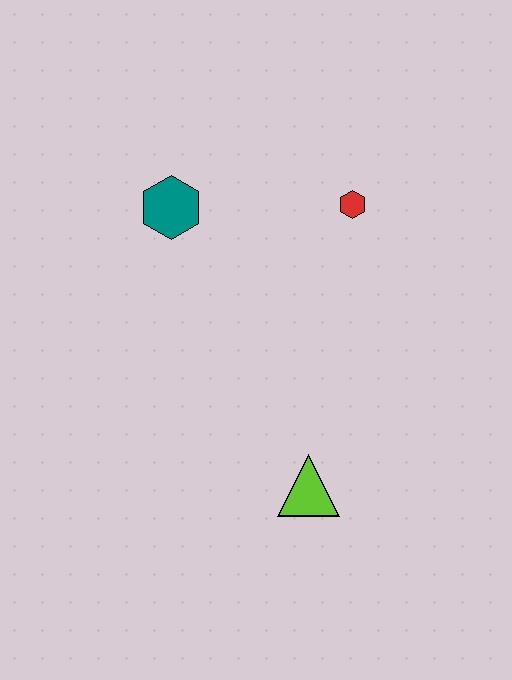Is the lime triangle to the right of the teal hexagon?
Yes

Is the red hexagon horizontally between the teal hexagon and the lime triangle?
No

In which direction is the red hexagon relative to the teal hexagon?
The red hexagon is to the right of the teal hexagon.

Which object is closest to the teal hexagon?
The red hexagon is closest to the teal hexagon.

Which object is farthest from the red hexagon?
The lime triangle is farthest from the red hexagon.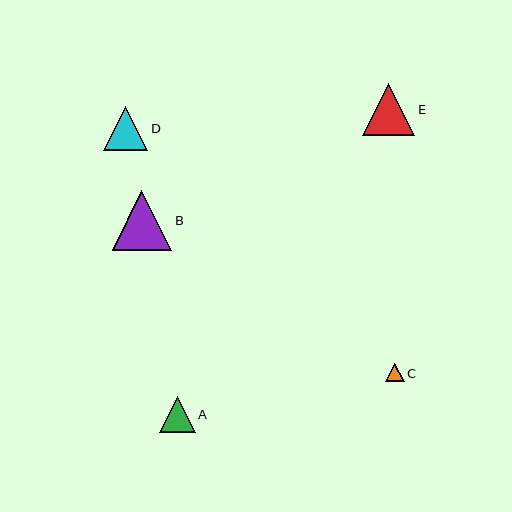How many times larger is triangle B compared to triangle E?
Triangle B is approximately 1.1 times the size of triangle E.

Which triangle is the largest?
Triangle B is the largest with a size of approximately 59 pixels.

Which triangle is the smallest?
Triangle C is the smallest with a size of approximately 19 pixels.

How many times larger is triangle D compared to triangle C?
Triangle D is approximately 2.4 times the size of triangle C.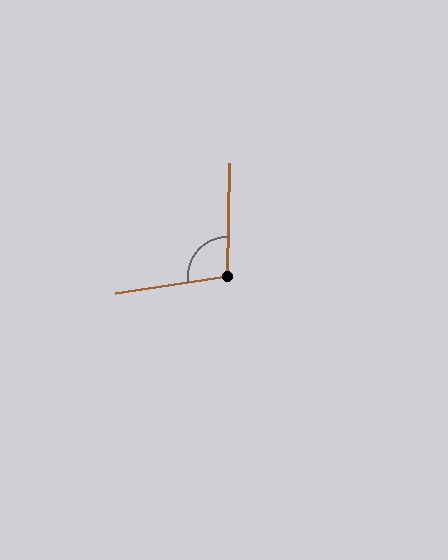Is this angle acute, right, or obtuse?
It is obtuse.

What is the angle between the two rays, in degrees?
Approximately 100 degrees.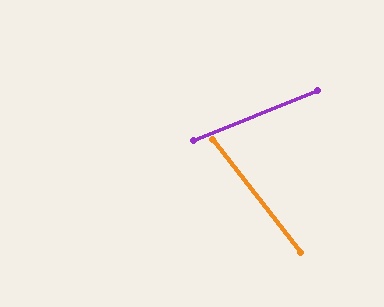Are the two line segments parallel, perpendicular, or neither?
Neither parallel nor perpendicular — they differ by about 74°.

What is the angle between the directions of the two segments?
Approximately 74 degrees.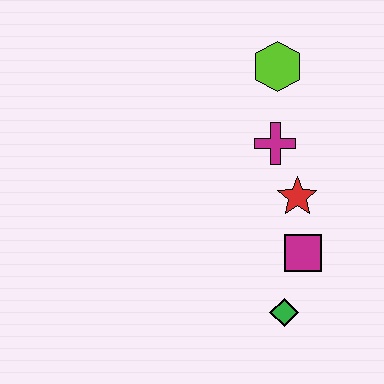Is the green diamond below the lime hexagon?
Yes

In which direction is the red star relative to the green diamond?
The red star is above the green diamond.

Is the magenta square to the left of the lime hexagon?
No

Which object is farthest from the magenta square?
The lime hexagon is farthest from the magenta square.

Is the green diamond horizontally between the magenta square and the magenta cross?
Yes